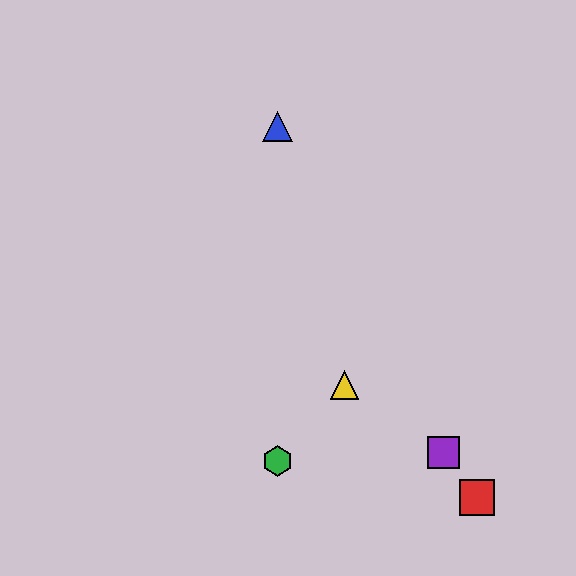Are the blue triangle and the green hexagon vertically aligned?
Yes, both are at x≈277.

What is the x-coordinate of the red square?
The red square is at x≈477.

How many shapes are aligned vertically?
2 shapes (the blue triangle, the green hexagon) are aligned vertically.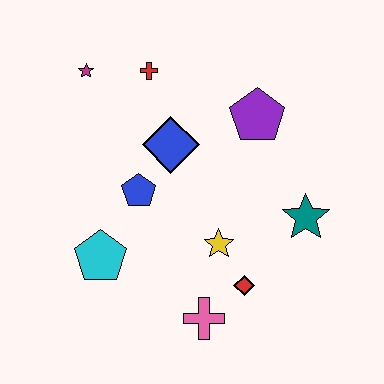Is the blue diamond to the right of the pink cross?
No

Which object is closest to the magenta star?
The red cross is closest to the magenta star.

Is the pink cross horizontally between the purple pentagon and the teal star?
No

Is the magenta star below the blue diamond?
No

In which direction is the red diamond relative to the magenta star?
The red diamond is below the magenta star.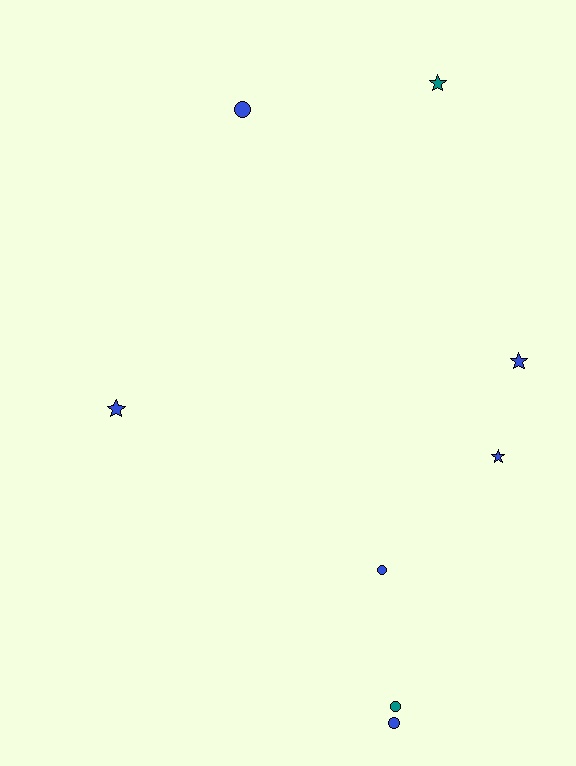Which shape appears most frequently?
Circle, with 4 objects.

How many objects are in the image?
There are 8 objects.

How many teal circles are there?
There is 1 teal circle.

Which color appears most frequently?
Blue, with 6 objects.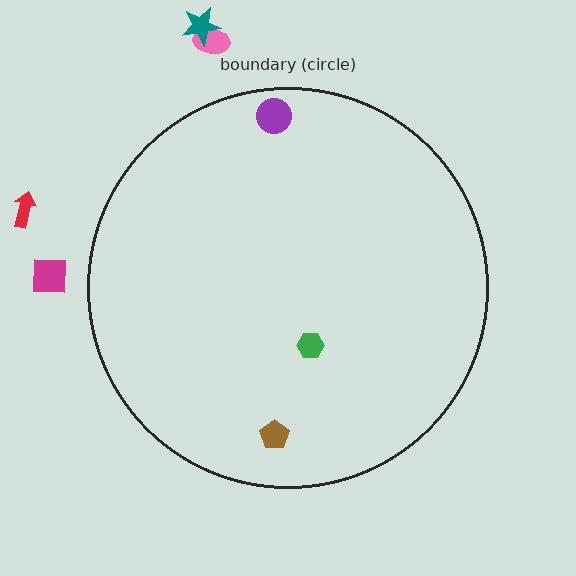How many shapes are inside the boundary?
3 inside, 4 outside.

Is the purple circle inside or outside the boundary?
Inside.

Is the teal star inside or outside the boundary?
Outside.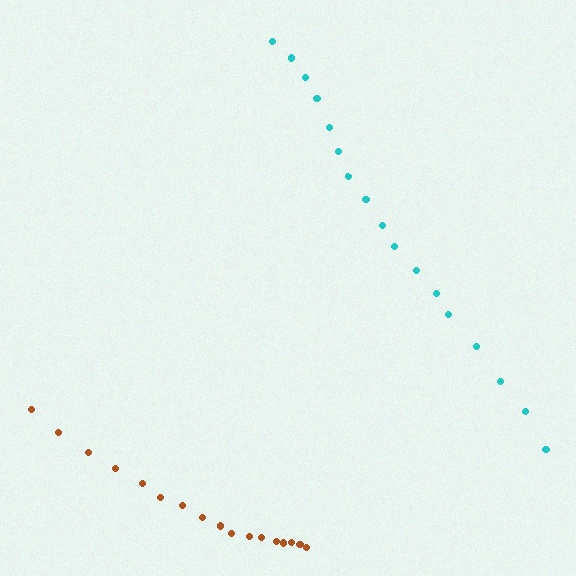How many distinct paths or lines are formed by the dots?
There are 2 distinct paths.